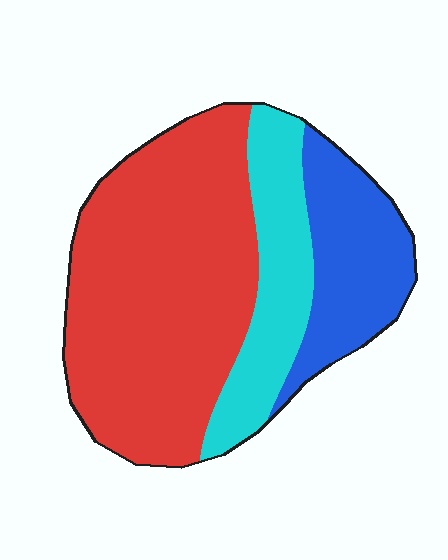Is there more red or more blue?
Red.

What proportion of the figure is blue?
Blue covers 21% of the figure.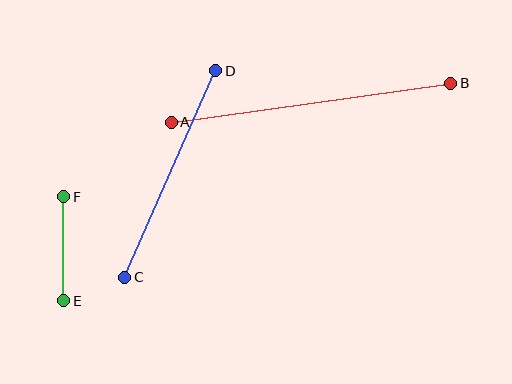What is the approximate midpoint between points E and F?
The midpoint is at approximately (64, 249) pixels.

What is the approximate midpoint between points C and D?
The midpoint is at approximately (170, 174) pixels.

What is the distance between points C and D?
The distance is approximately 226 pixels.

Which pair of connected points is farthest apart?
Points A and B are farthest apart.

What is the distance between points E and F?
The distance is approximately 104 pixels.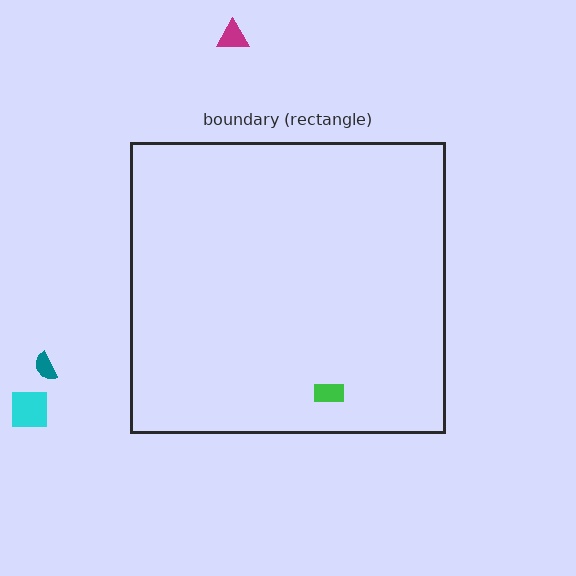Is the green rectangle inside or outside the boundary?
Inside.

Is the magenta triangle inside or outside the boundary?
Outside.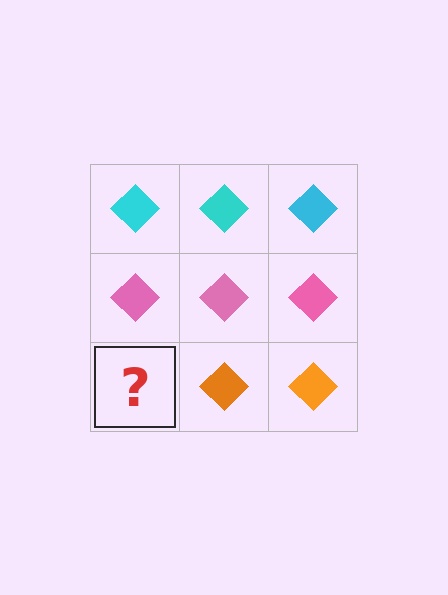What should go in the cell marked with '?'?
The missing cell should contain an orange diamond.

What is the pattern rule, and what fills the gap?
The rule is that each row has a consistent color. The gap should be filled with an orange diamond.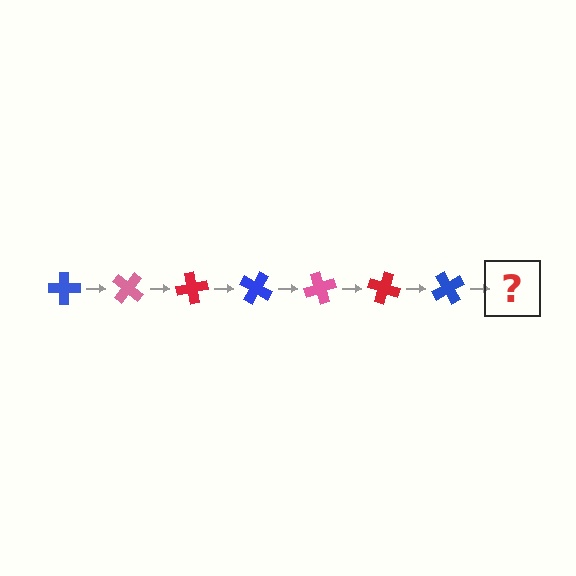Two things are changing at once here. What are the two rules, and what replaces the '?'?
The two rules are that it rotates 40 degrees each step and the color cycles through blue, pink, and red. The '?' should be a pink cross, rotated 280 degrees from the start.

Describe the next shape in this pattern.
It should be a pink cross, rotated 280 degrees from the start.